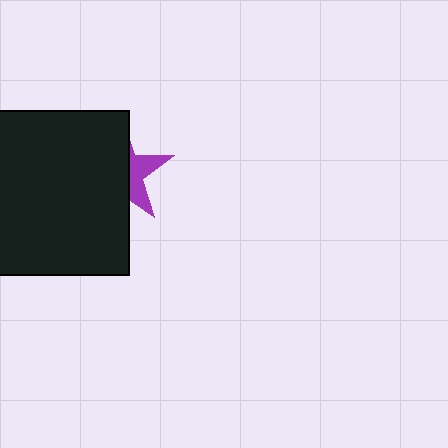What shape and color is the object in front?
The object in front is a black square.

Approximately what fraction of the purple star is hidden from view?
Roughly 65% of the purple star is hidden behind the black square.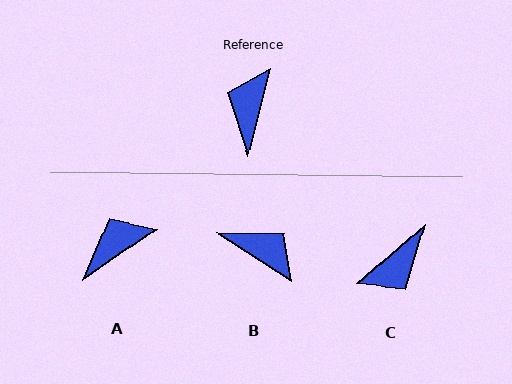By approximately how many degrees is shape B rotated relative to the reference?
Approximately 109 degrees clockwise.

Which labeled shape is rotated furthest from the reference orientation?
C, about 145 degrees away.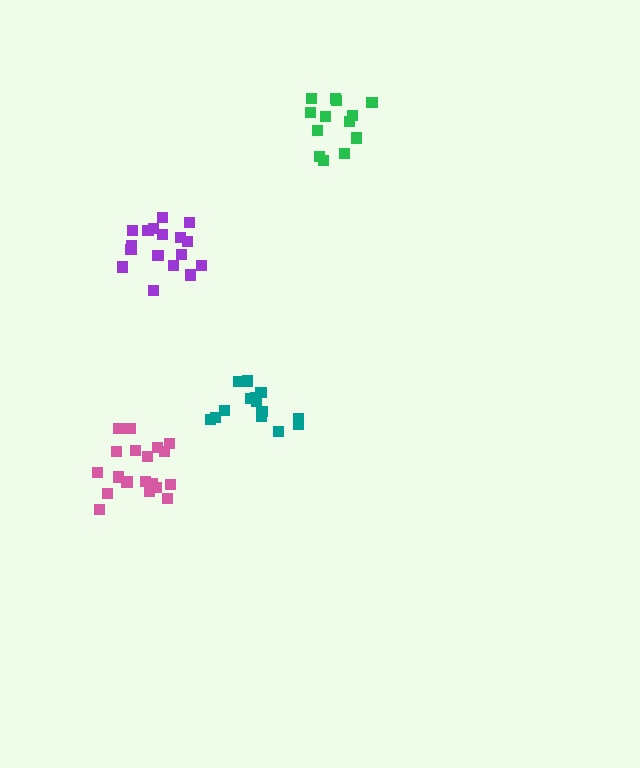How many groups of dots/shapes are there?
There are 4 groups.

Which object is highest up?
The green cluster is topmost.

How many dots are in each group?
Group 1: 17 dots, Group 2: 19 dots, Group 3: 15 dots, Group 4: 13 dots (64 total).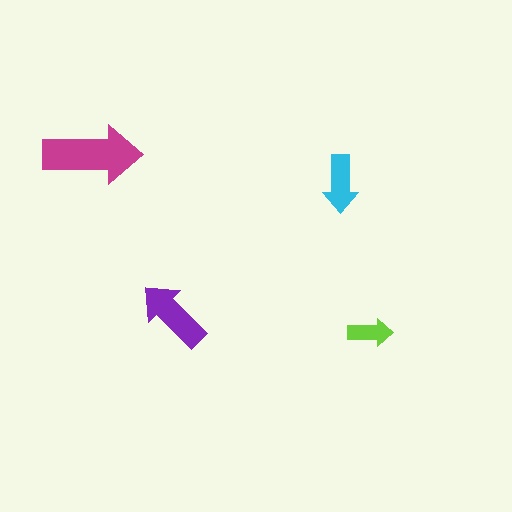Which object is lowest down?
The lime arrow is bottommost.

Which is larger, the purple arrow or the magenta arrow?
The magenta one.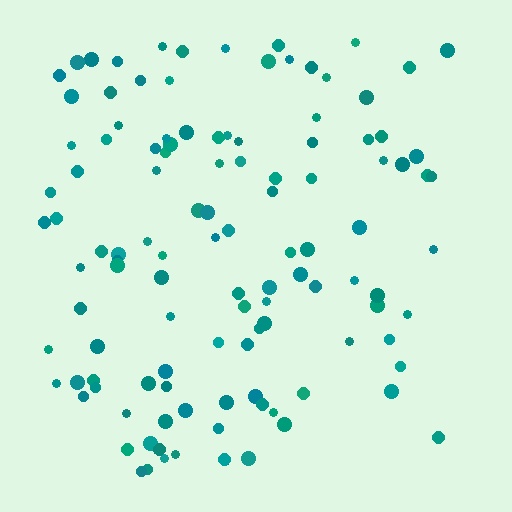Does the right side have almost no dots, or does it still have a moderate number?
Still a moderate number, just noticeably fewer than the left.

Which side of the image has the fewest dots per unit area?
The right.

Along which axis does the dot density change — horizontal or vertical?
Horizontal.